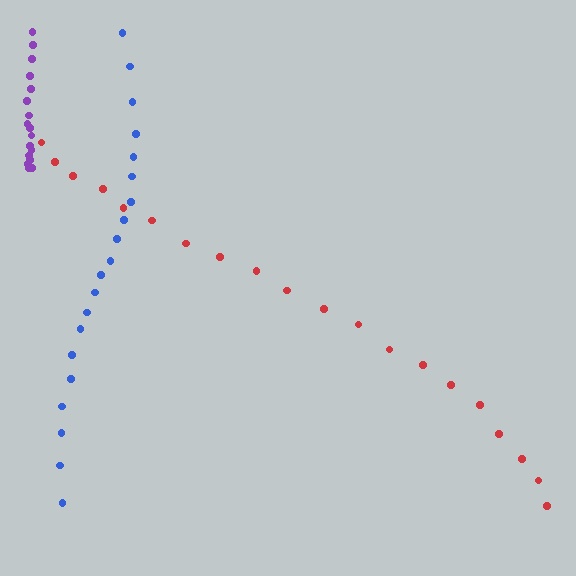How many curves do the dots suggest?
There are 3 distinct paths.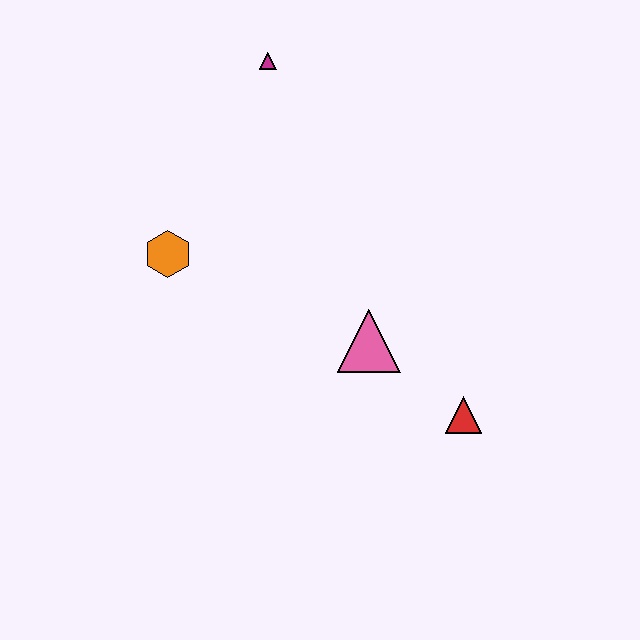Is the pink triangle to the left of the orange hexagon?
No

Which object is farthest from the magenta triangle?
The red triangle is farthest from the magenta triangle.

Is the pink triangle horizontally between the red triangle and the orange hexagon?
Yes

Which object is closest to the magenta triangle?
The orange hexagon is closest to the magenta triangle.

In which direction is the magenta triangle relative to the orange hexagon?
The magenta triangle is above the orange hexagon.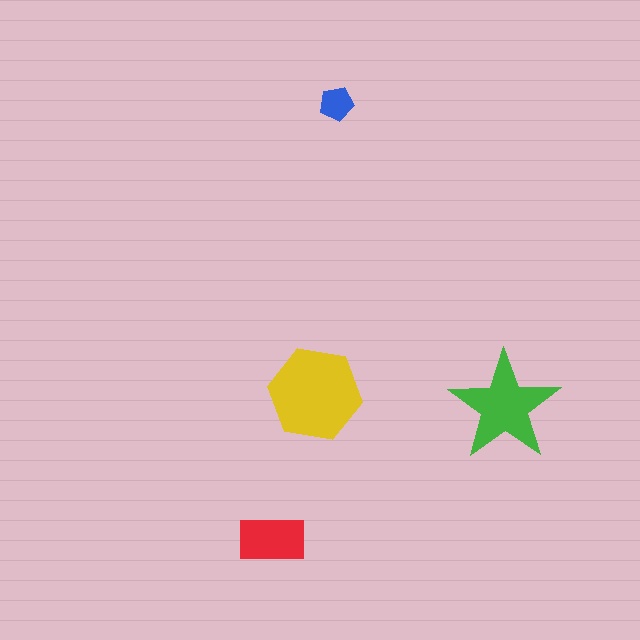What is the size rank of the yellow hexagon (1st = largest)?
1st.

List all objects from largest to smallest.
The yellow hexagon, the green star, the red rectangle, the blue pentagon.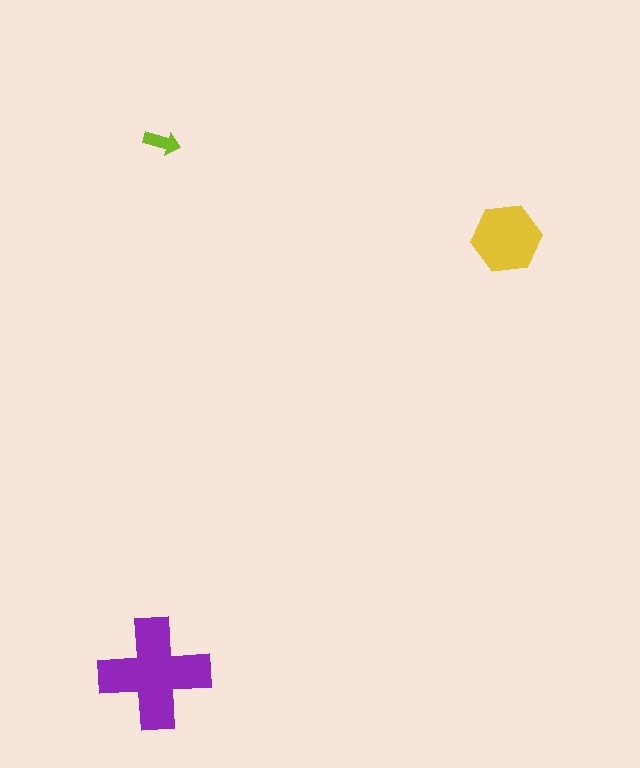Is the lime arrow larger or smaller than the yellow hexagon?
Smaller.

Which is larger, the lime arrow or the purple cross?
The purple cross.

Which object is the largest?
The purple cross.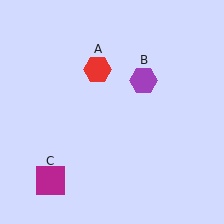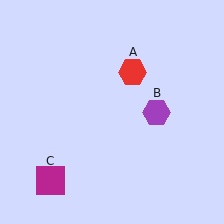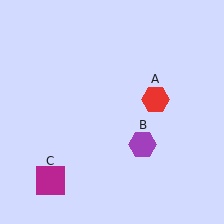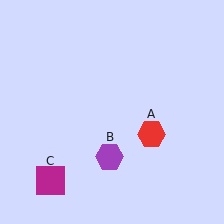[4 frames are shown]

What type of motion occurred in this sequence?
The red hexagon (object A), purple hexagon (object B) rotated clockwise around the center of the scene.